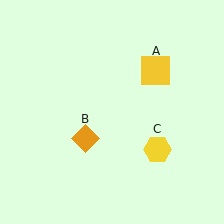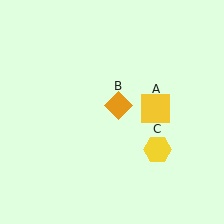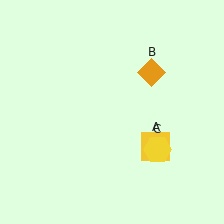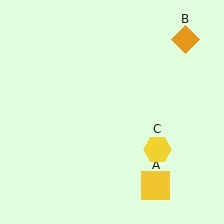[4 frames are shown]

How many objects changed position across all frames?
2 objects changed position: yellow square (object A), orange diamond (object B).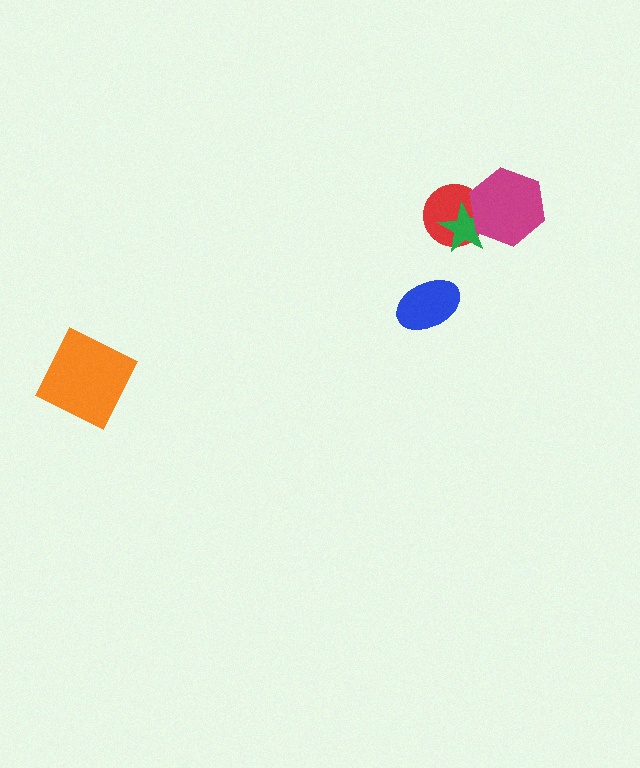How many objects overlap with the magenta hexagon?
2 objects overlap with the magenta hexagon.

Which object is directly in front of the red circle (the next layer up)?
The green star is directly in front of the red circle.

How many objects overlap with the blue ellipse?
0 objects overlap with the blue ellipse.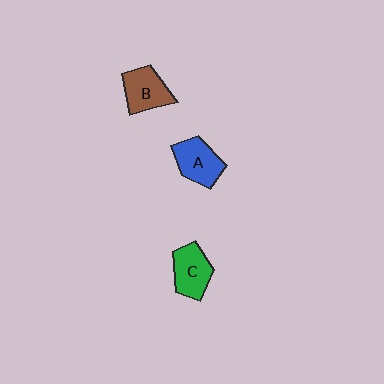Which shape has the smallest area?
Shape B (brown).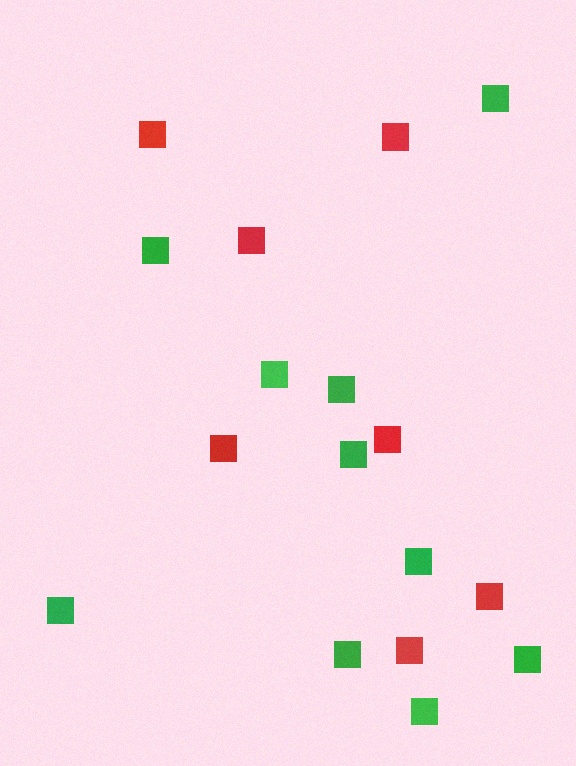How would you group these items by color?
There are 2 groups: one group of red squares (7) and one group of green squares (10).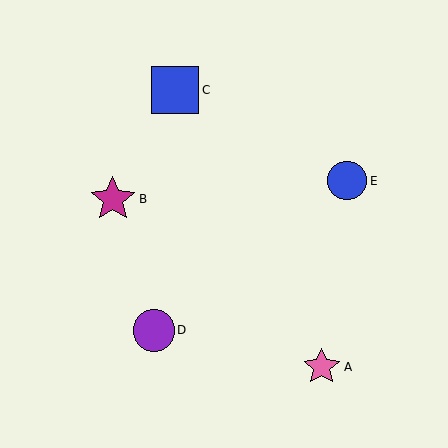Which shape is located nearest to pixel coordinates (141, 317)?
The purple circle (labeled D) at (154, 330) is nearest to that location.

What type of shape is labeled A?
Shape A is a pink star.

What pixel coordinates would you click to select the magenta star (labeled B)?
Click at (113, 199) to select the magenta star B.